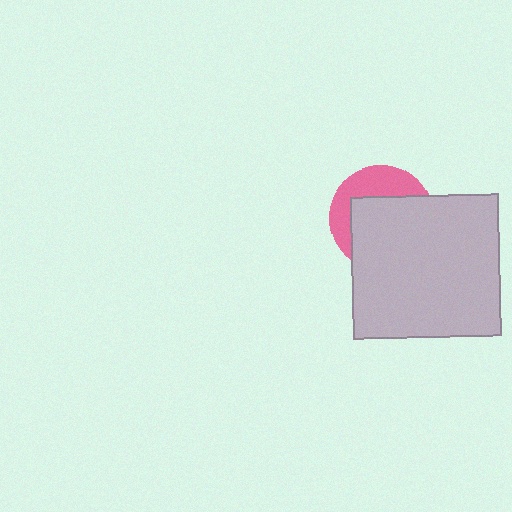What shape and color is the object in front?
The object in front is a light gray rectangle.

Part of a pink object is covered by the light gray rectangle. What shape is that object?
It is a circle.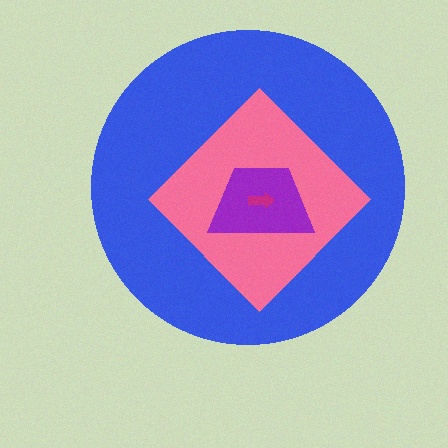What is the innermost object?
The magenta arrow.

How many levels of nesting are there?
4.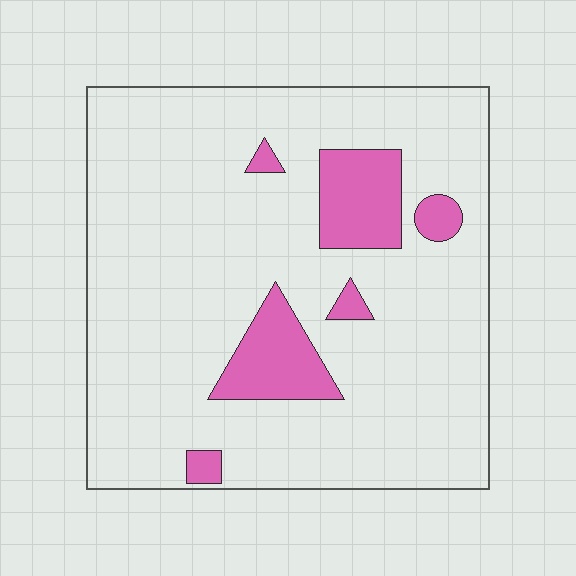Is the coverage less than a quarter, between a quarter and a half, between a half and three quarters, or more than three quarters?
Less than a quarter.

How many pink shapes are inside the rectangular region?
6.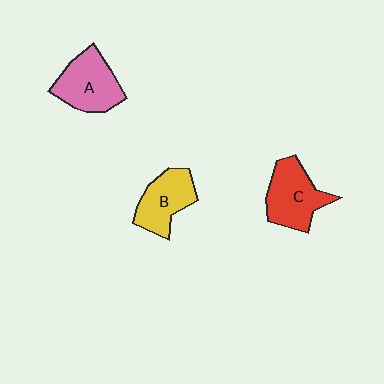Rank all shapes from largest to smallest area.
From largest to smallest: C (red), A (pink), B (yellow).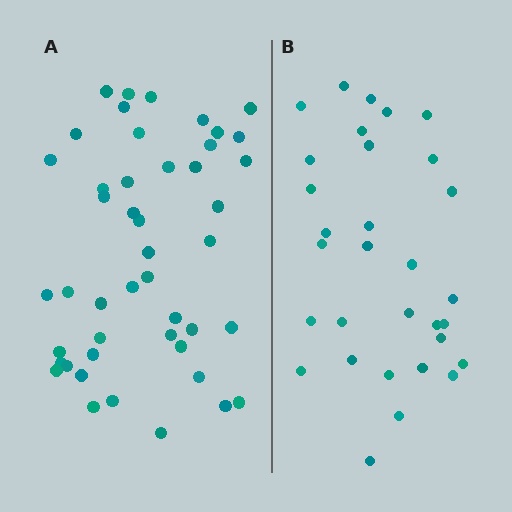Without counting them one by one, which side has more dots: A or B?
Region A (the left region) has more dots.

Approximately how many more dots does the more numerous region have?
Region A has approximately 15 more dots than region B.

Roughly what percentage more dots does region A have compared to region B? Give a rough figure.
About 50% more.